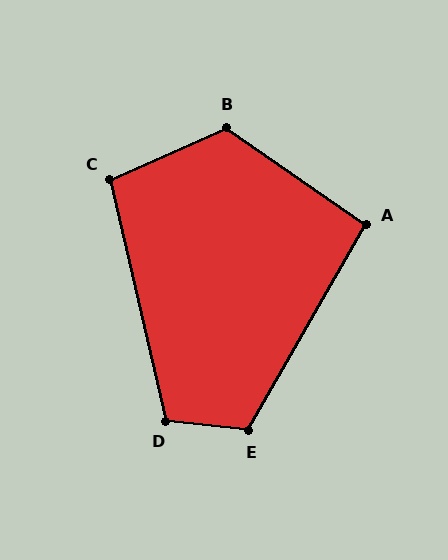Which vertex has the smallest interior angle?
A, at approximately 95 degrees.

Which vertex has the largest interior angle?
B, at approximately 121 degrees.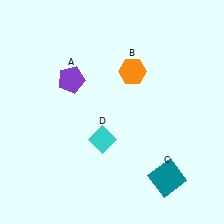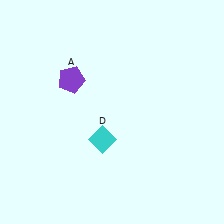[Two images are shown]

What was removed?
The teal square (C), the orange hexagon (B) were removed in Image 2.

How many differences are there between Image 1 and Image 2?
There are 2 differences between the two images.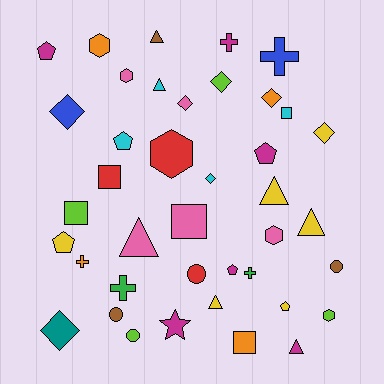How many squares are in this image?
There are 5 squares.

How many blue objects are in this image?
There are 2 blue objects.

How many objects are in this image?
There are 40 objects.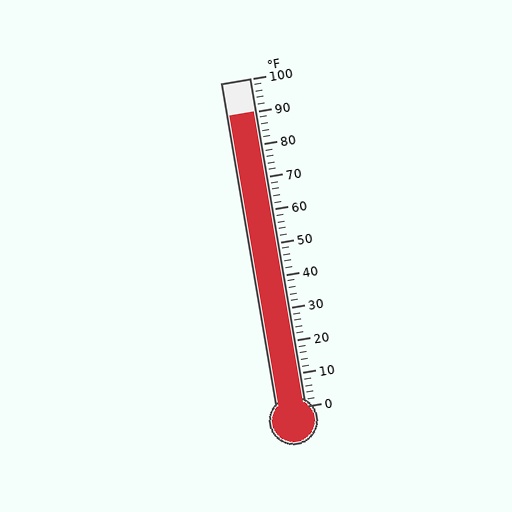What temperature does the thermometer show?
The thermometer shows approximately 90°F.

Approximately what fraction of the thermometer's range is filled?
The thermometer is filled to approximately 90% of its range.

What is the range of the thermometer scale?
The thermometer scale ranges from 0°F to 100°F.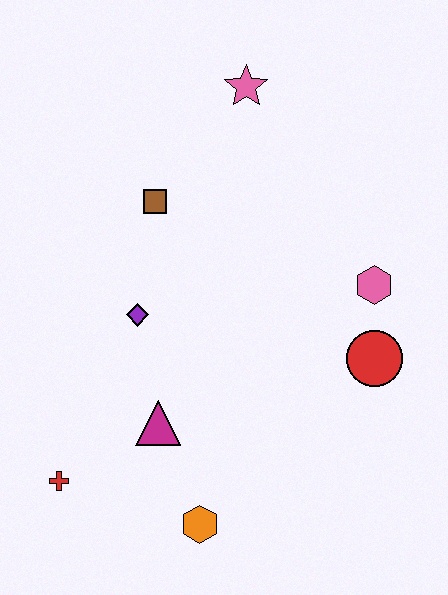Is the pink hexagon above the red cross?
Yes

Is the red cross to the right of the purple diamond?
No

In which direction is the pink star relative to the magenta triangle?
The pink star is above the magenta triangle.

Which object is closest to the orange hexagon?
The magenta triangle is closest to the orange hexagon.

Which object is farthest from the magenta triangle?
The pink star is farthest from the magenta triangle.